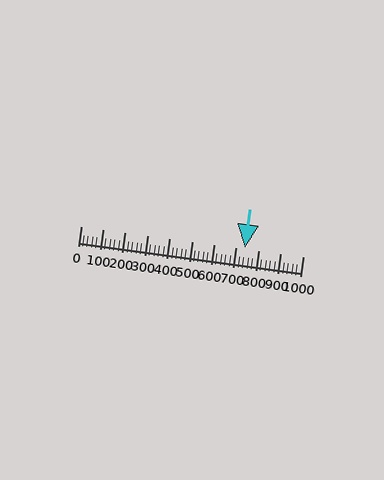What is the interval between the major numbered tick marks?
The major tick marks are spaced 100 units apart.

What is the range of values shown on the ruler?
The ruler shows values from 0 to 1000.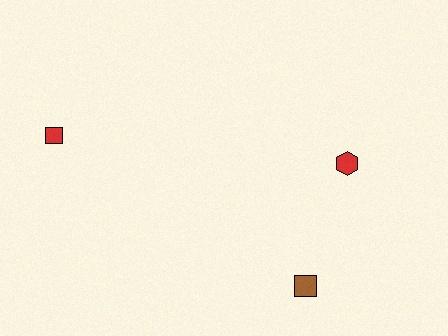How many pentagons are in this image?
There are no pentagons.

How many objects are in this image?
There are 3 objects.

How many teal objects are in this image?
There are no teal objects.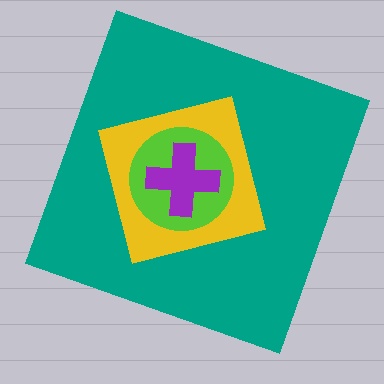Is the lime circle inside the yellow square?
Yes.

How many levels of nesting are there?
4.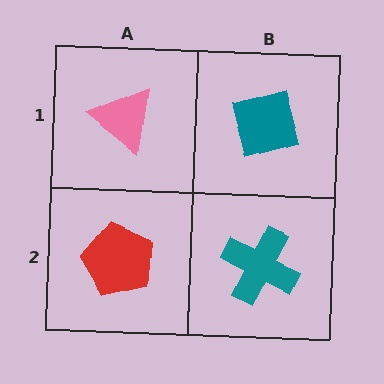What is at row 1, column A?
A pink triangle.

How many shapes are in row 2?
2 shapes.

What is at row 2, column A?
A red pentagon.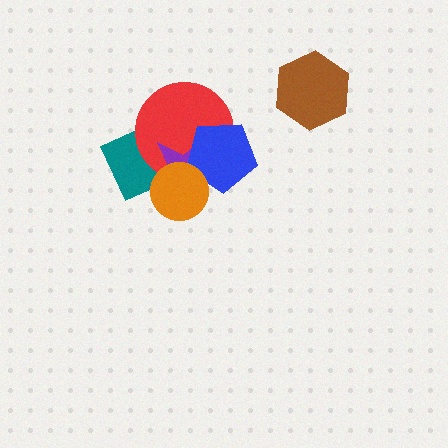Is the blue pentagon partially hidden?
Yes, it is partially covered by another shape.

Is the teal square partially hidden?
Yes, it is partially covered by another shape.